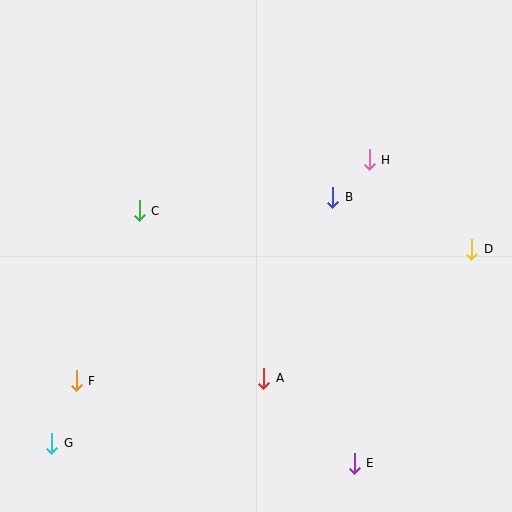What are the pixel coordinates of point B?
Point B is at (333, 197).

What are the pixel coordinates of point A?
Point A is at (264, 378).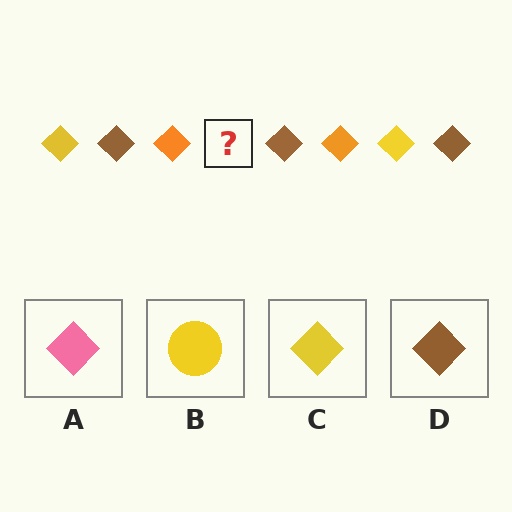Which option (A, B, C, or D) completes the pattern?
C.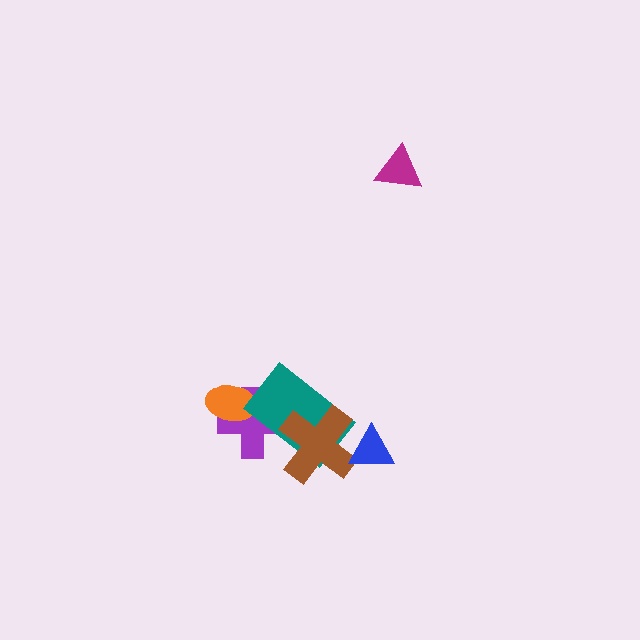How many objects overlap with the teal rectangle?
2 objects overlap with the teal rectangle.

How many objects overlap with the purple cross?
2 objects overlap with the purple cross.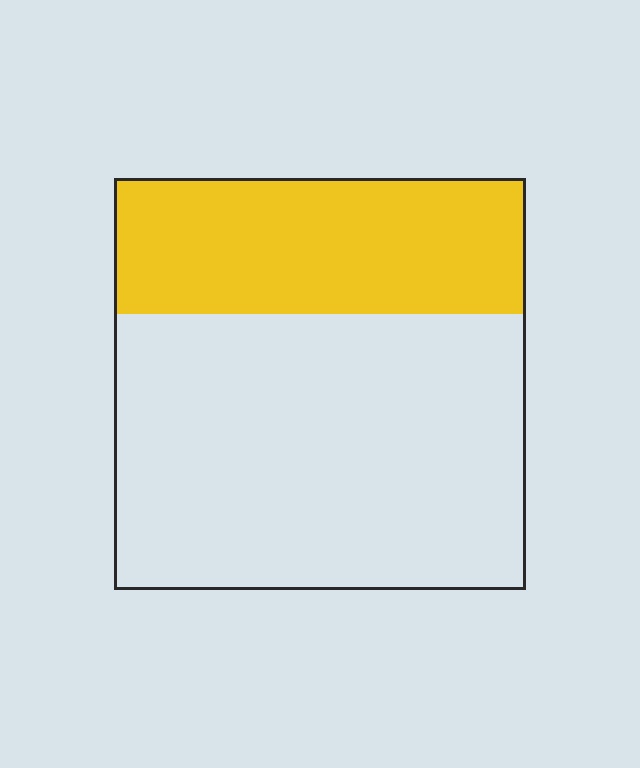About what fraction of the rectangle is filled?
About one third (1/3).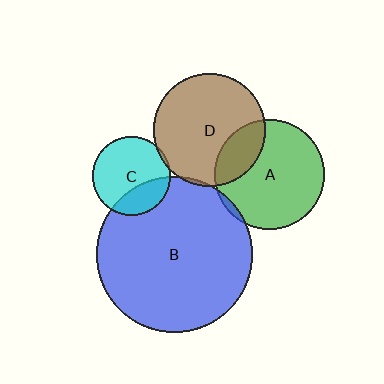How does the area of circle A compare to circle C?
Approximately 2.0 times.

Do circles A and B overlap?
Yes.